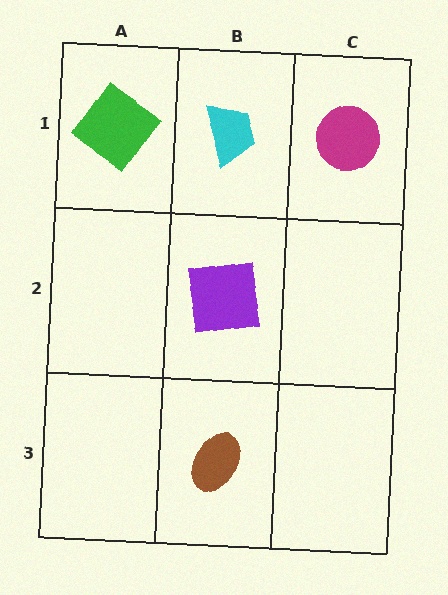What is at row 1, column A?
A green diamond.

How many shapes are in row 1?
3 shapes.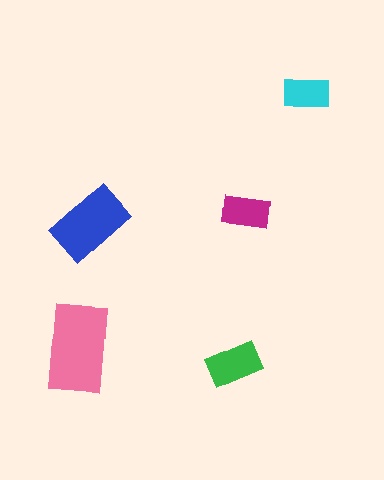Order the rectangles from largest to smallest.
the pink one, the blue one, the green one, the magenta one, the cyan one.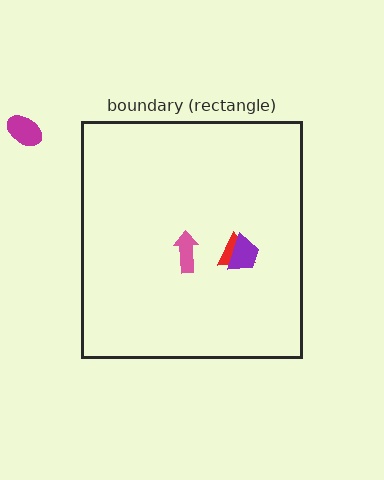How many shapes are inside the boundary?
3 inside, 1 outside.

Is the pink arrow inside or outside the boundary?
Inside.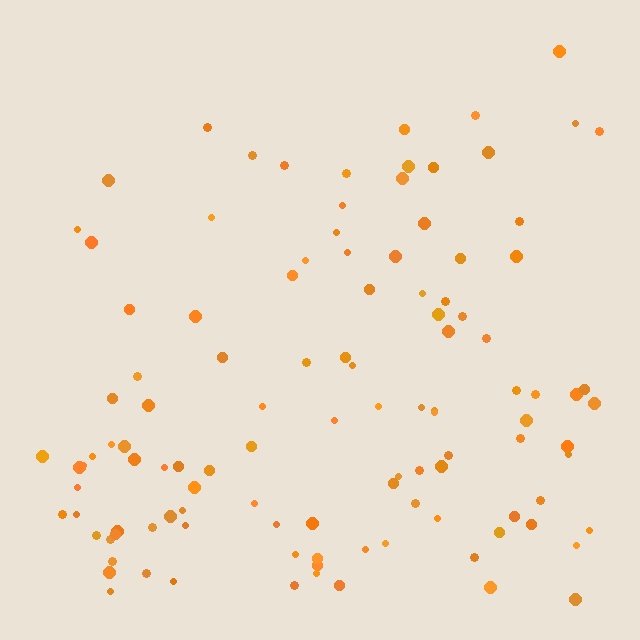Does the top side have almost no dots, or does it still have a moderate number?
Still a moderate number, just noticeably fewer than the bottom.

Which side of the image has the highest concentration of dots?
The bottom.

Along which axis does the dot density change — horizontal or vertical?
Vertical.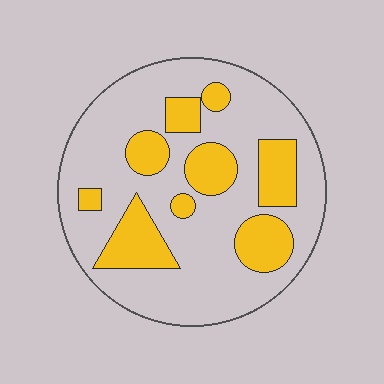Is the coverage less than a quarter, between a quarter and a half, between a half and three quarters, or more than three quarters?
Between a quarter and a half.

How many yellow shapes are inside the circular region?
9.